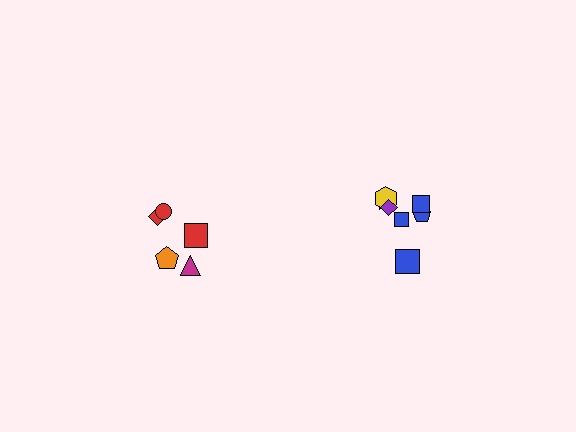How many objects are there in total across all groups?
There are 12 objects.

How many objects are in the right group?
There are 7 objects.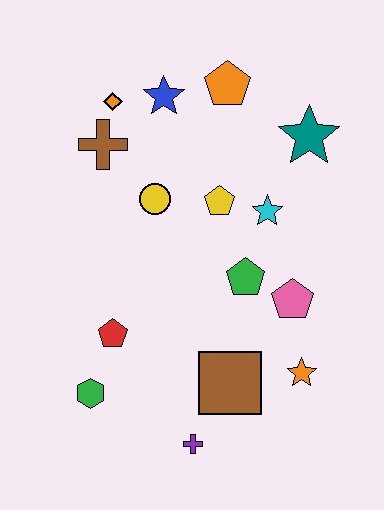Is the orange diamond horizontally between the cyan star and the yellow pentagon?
No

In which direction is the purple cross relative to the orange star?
The purple cross is to the left of the orange star.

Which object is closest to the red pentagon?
The green hexagon is closest to the red pentagon.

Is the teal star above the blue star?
No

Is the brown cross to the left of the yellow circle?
Yes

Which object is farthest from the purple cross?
The orange pentagon is farthest from the purple cross.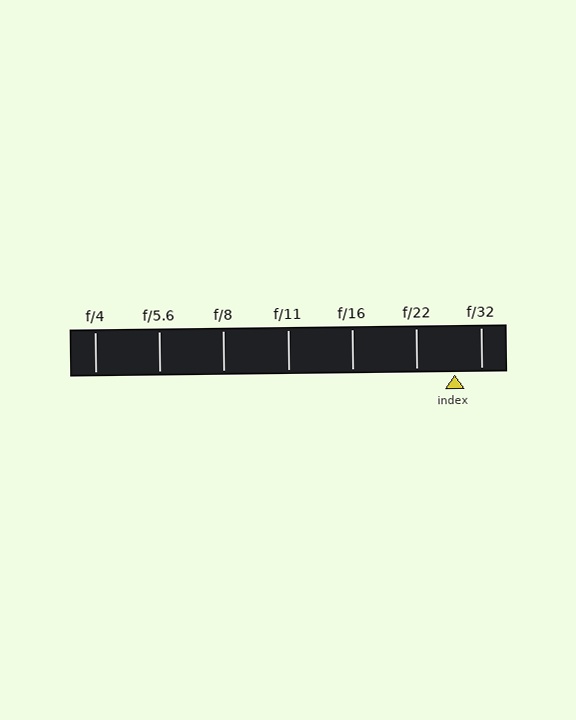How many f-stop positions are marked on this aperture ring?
There are 7 f-stop positions marked.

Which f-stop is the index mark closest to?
The index mark is closest to f/32.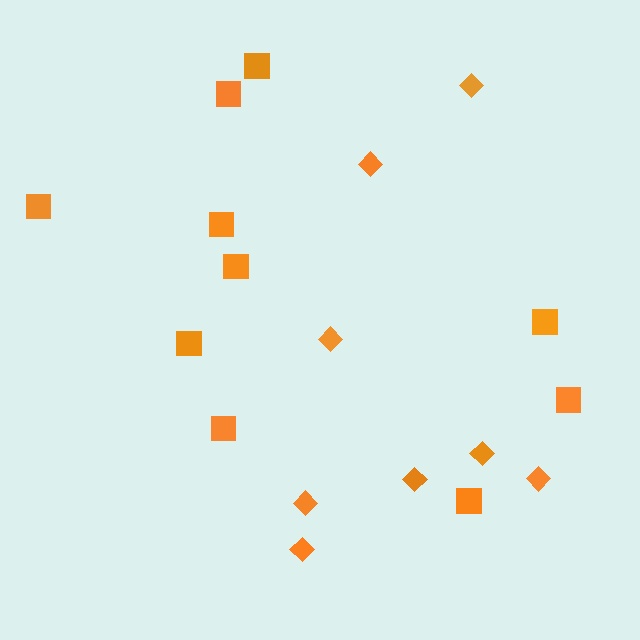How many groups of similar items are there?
There are 2 groups: one group of squares (10) and one group of diamonds (8).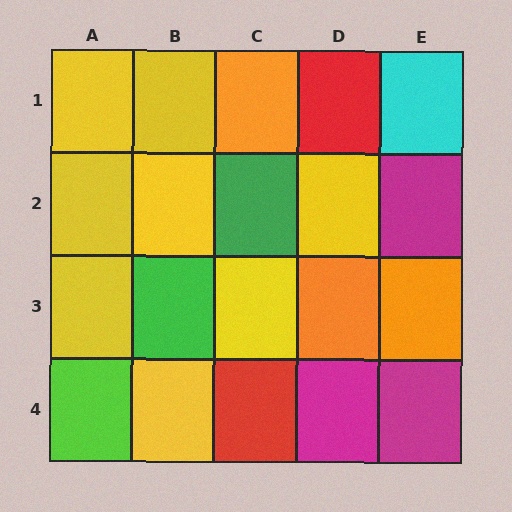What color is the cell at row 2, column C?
Green.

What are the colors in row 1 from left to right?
Yellow, yellow, orange, red, cyan.